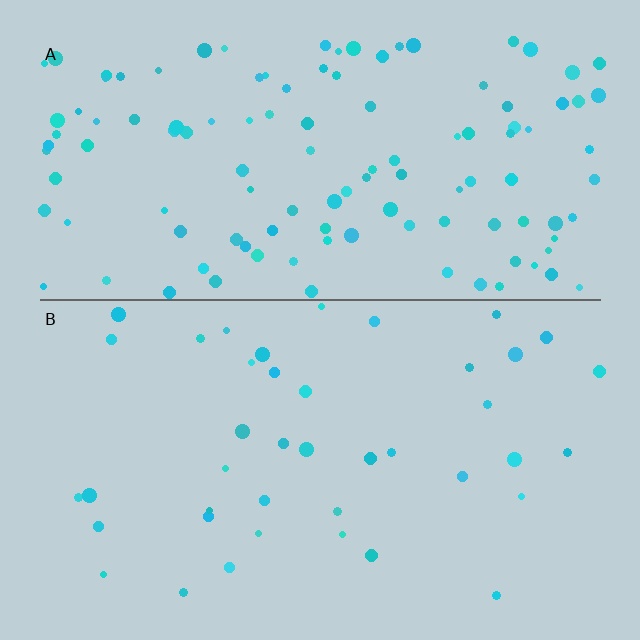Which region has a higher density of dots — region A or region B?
A (the top).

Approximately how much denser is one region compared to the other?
Approximately 2.9× — region A over region B.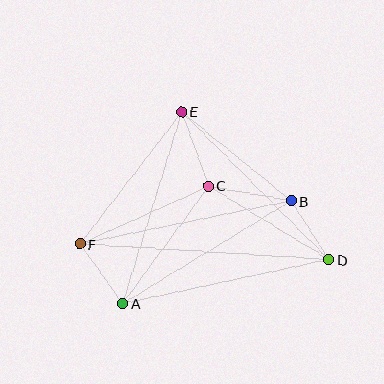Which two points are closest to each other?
Points B and D are closest to each other.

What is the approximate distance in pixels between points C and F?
The distance between C and F is approximately 141 pixels.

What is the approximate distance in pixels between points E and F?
The distance between E and F is approximately 167 pixels.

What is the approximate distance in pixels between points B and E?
The distance between B and E is approximately 141 pixels.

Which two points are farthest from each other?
Points D and F are farthest from each other.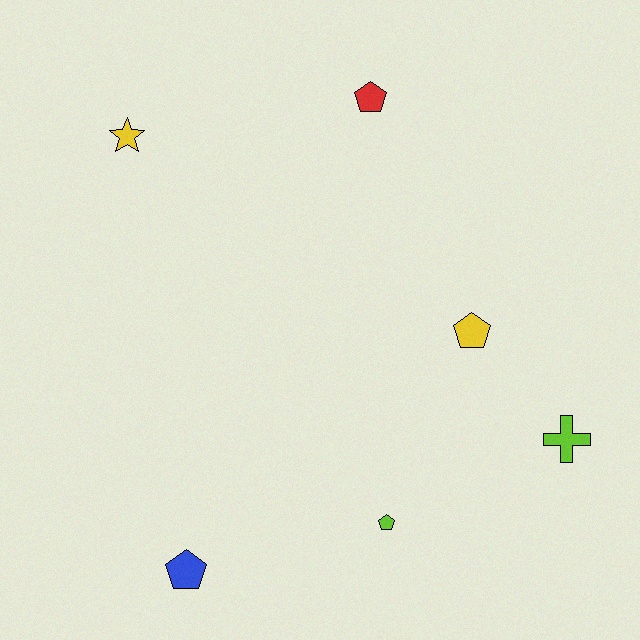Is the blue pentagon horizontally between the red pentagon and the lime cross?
No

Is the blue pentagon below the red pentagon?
Yes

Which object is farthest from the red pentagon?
The blue pentagon is farthest from the red pentagon.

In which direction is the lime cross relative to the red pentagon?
The lime cross is below the red pentagon.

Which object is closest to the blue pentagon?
The lime pentagon is closest to the blue pentagon.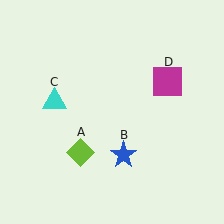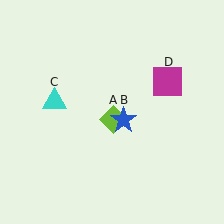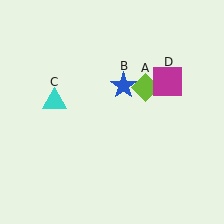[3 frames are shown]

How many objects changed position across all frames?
2 objects changed position: lime diamond (object A), blue star (object B).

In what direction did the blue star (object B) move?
The blue star (object B) moved up.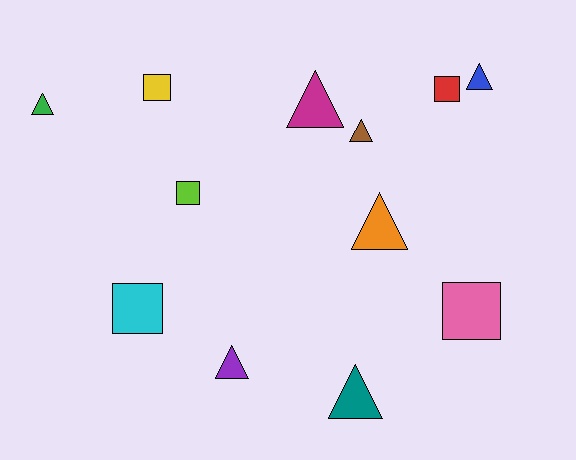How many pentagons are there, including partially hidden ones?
There are no pentagons.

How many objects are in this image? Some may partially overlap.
There are 12 objects.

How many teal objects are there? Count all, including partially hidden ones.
There is 1 teal object.